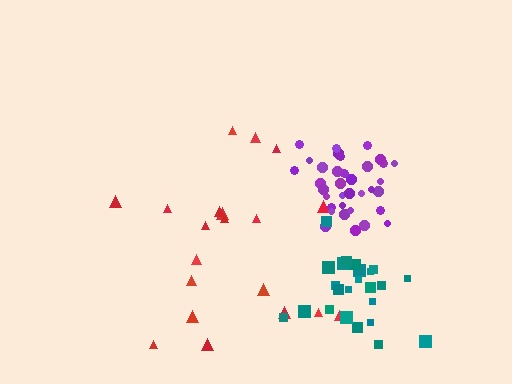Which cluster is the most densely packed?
Purple.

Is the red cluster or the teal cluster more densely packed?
Teal.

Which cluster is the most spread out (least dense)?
Red.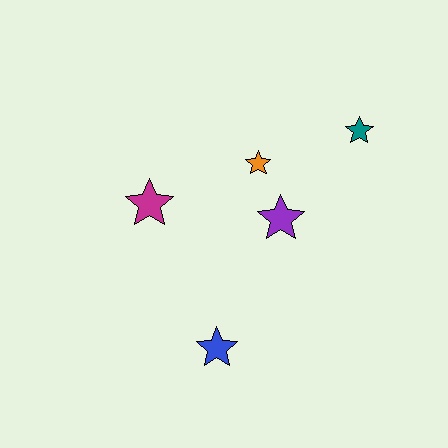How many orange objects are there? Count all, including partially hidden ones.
There is 1 orange object.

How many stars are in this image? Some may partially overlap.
There are 5 stars.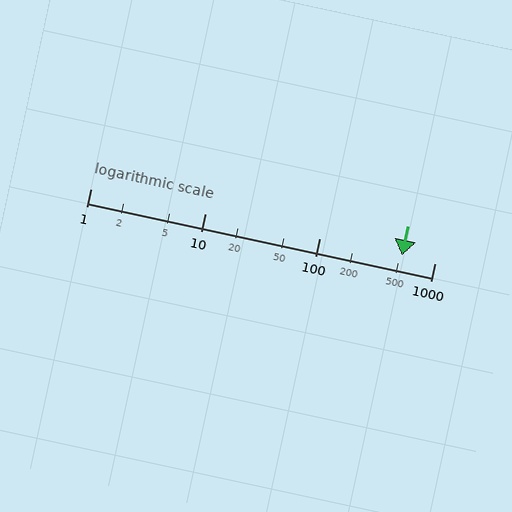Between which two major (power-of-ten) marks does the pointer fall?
The pointer is between 100 and 1000.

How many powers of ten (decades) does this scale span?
The scale spans 3 decades, from 1 to 1000.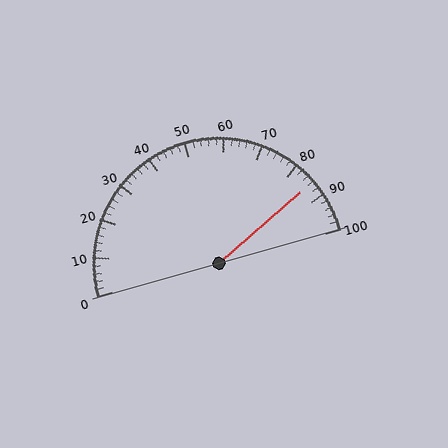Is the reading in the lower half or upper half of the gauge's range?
The reading is in the upper half of the range (0 to 100).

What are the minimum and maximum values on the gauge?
The gauge ranges from 0 to 100.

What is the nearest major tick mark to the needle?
The nearest major tick mark is 90.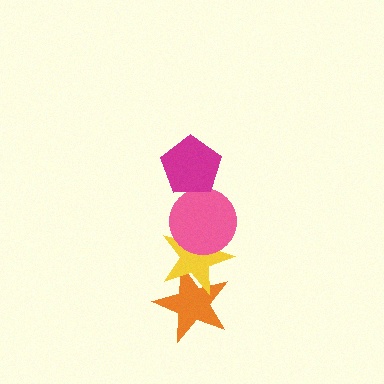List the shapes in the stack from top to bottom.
From top to bottom: the magenta pentagon, the pink circle, the yellow star, the orange star.